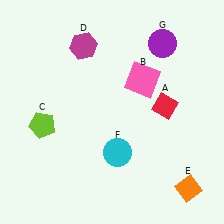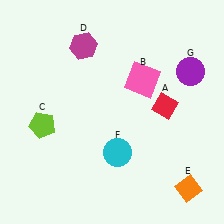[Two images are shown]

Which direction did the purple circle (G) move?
The purple circle (G) moved down.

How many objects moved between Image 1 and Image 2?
1 object moved between the two images.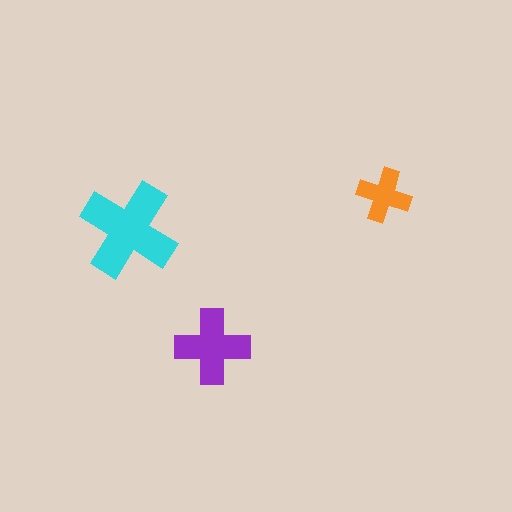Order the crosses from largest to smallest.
the cyan one, the purple one, the orange one.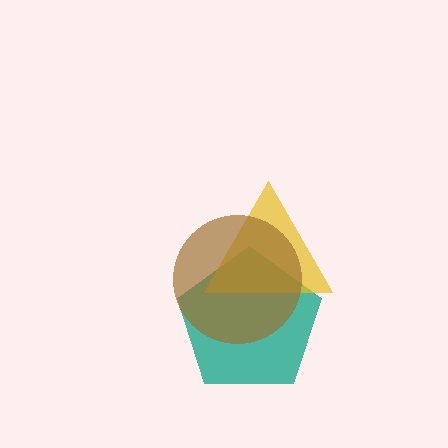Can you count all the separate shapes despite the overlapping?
Yes, there are 3 separate shapes.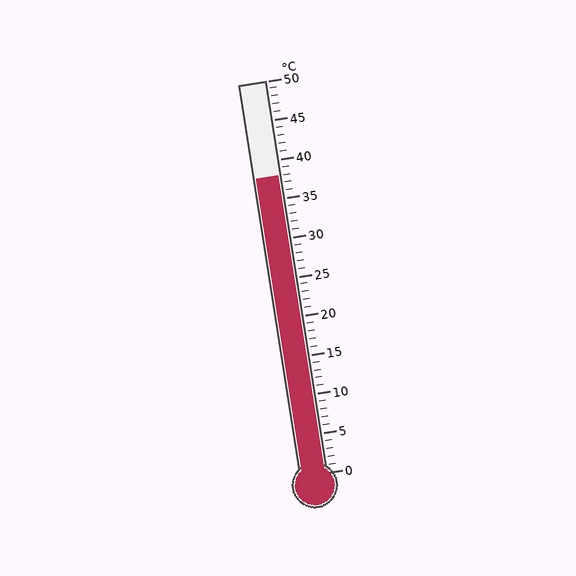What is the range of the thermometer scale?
The thermometer scale ranges from 0°C to 50°C.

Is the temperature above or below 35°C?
The temperature is above 35°C.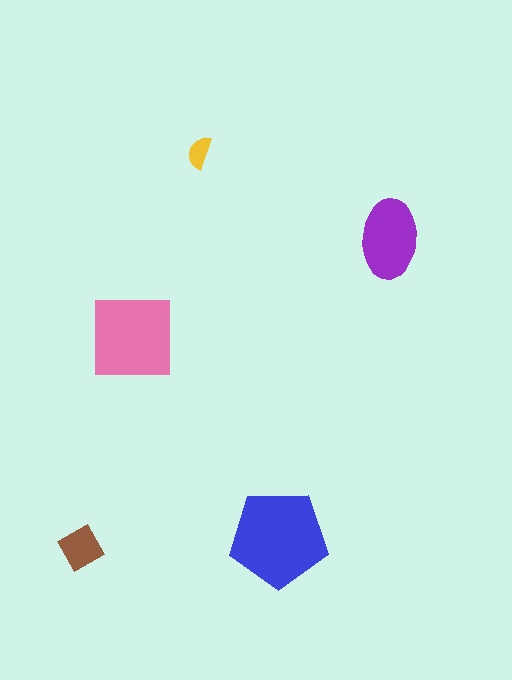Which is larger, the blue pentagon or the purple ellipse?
The blue pentagon.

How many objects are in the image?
There are 5 objects in the image.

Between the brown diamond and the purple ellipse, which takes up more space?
The purple ellipse.